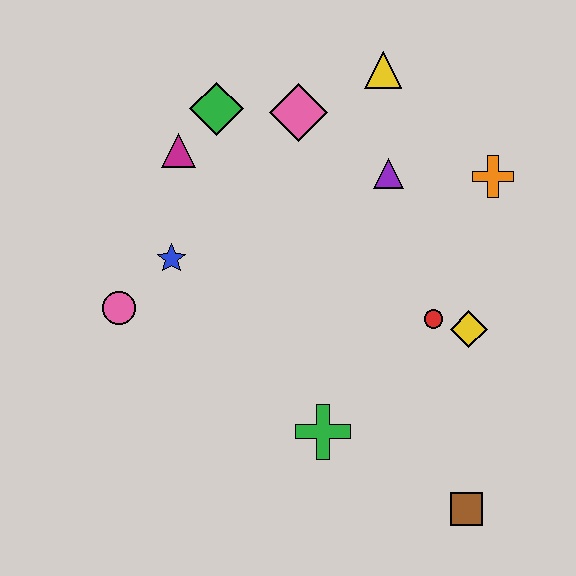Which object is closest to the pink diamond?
The green diamond is closest to the pink diamond.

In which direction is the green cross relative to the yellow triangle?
The green cross is below the yellow triangle.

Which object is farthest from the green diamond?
The brown square is farthest from the green diamond.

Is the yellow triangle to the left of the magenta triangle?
No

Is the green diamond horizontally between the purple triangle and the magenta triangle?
Yes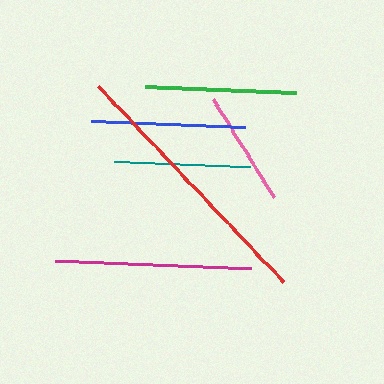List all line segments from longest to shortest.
From longest to shortest: red, magenta, blue, green, teal, pink.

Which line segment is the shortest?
The pink line is the shortest at approximately 116 pixels.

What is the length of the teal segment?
The teal segment is approximately 136 pixels long.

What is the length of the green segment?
The green segment is approximately 151 pixels long.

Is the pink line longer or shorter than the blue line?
The blue line is longer than the pink line.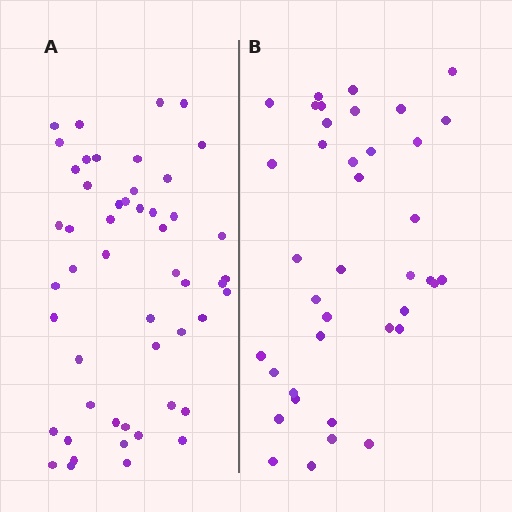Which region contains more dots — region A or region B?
Region A (the left region) has more dots.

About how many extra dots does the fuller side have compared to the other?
Region A has roughly 12 or so more dots than region B.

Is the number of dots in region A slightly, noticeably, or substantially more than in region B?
Region A has noticeably more, but not dramatically so. The ratio is roughly 1.3 to 1.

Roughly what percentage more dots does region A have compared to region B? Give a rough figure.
About 30% more.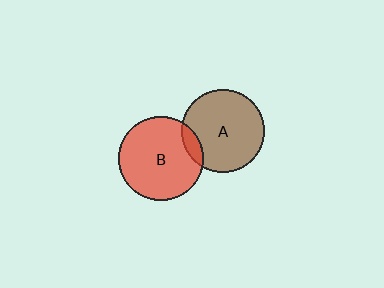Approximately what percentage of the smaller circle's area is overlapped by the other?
Approximately 10%.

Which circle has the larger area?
Circle B (red).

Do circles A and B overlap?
Yes.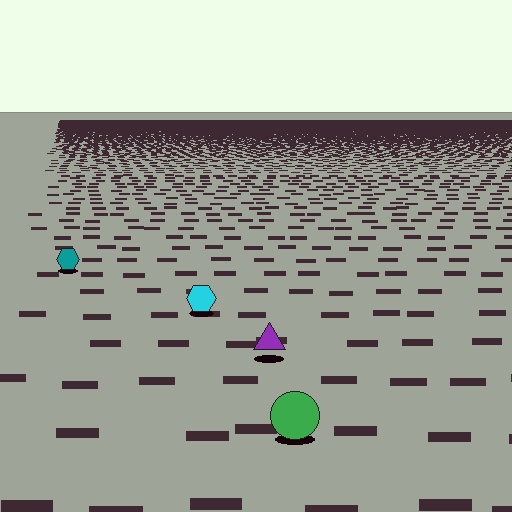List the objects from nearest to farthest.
From nearest to farthest: the green circle, the purple triangle, the cyan hexagon, the teal hexagon.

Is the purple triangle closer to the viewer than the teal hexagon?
Yes. The purple triangle is closer — you can tell from the texture gradient: the ground texture is coarser near it.